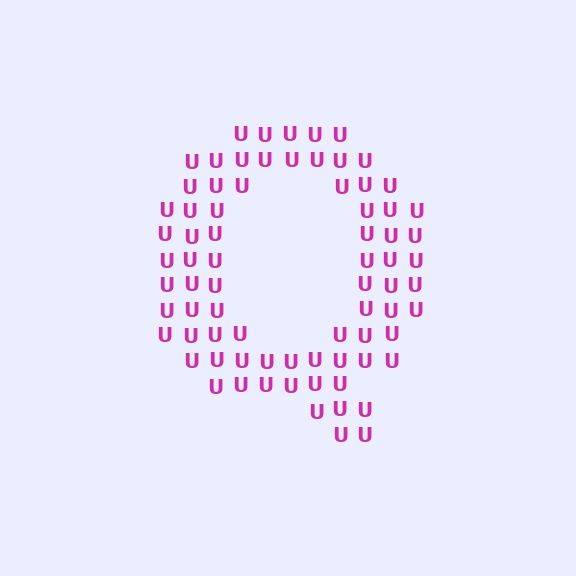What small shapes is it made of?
It is made of small letter U's.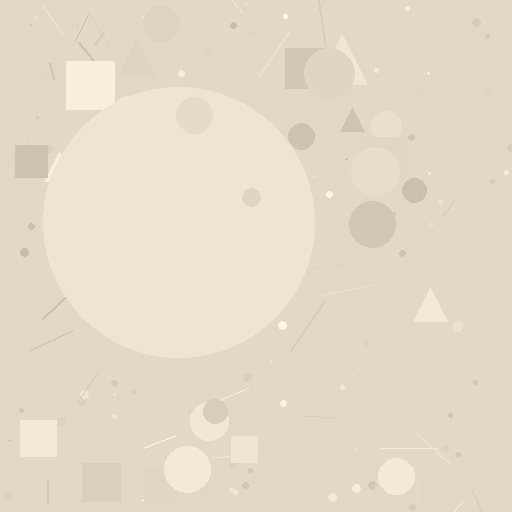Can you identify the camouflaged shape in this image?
The camouflaged shape is a circle.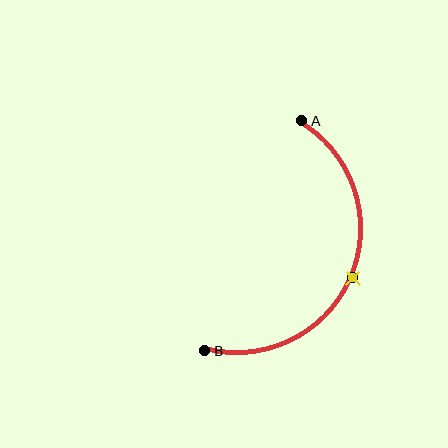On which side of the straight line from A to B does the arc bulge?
The arc bulges to the right of the straight line connecting A and B.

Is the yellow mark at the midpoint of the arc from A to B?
Yes. The yellow mark lies on the arc at equal arc-length from both A and B — it is the arc midpoint.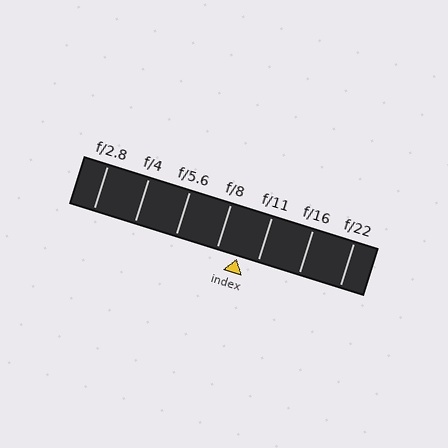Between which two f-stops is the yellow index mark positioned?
The index mark is between f/8 and f/11.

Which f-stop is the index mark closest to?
The index mark is closest to f/11.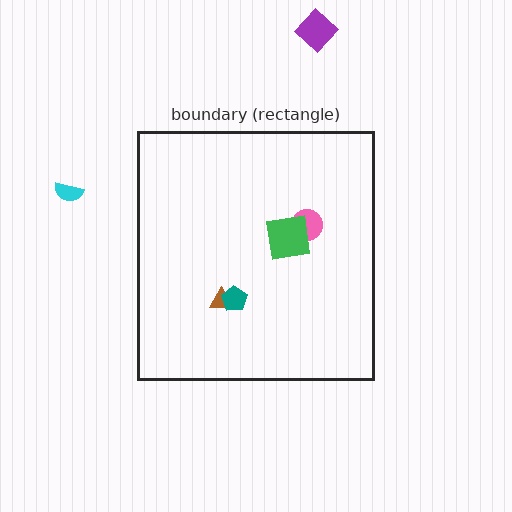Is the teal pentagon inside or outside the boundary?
Inside.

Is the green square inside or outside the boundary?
Inside.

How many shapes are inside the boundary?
4 inside, 2 outside.